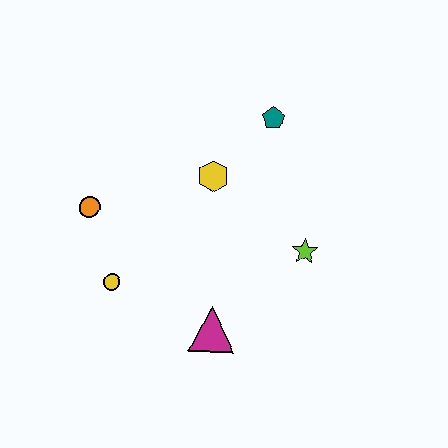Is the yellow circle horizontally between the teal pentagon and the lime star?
No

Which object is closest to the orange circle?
The yellow circle is closest to the orange circle.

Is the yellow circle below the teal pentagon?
Yes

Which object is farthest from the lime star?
The orange circle is farthest from the lime star.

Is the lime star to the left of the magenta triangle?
No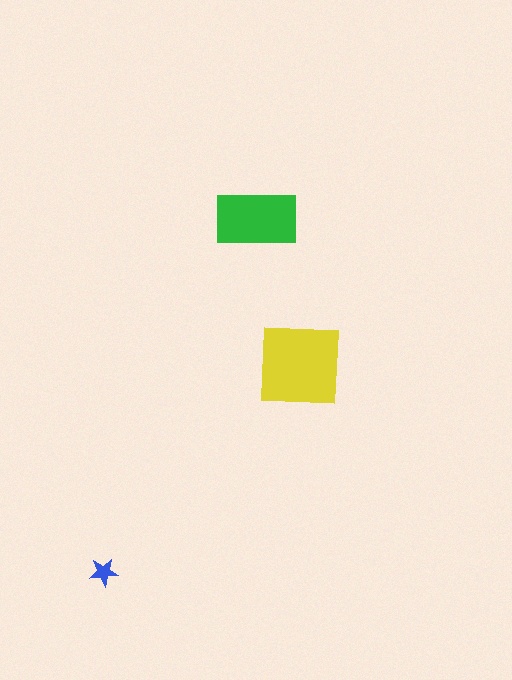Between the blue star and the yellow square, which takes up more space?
The yellow square.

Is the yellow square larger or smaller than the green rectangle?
Larger.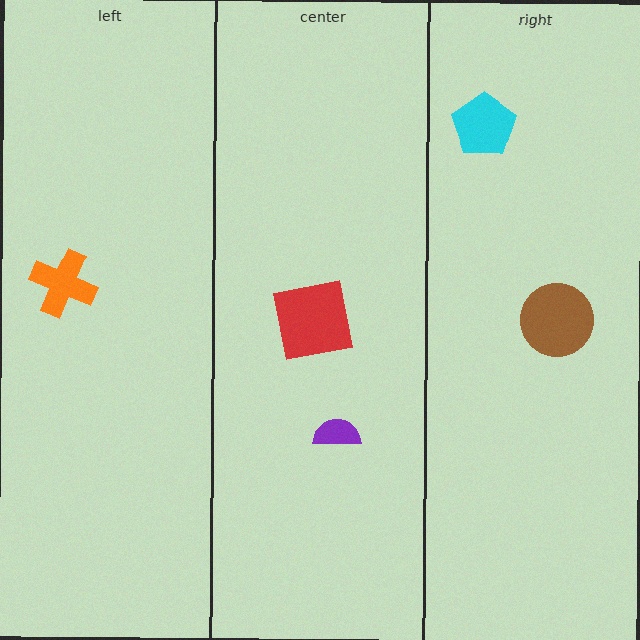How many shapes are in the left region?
1.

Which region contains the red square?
The center region.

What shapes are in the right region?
The brown circle, the cyan pentagon.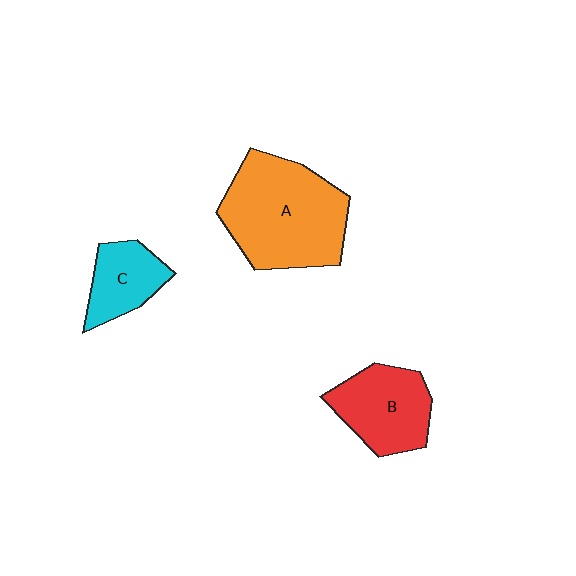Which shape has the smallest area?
Shape C (cyan).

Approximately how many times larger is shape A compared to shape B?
Approximately 1.7 times.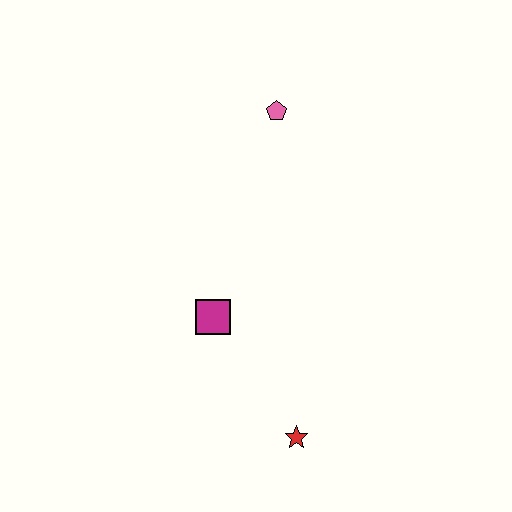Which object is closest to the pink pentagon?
The magenta square is closest to the pink pentagon.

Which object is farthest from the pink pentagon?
The red star is farthest from the pink pentagon.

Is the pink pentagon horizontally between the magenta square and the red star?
Yes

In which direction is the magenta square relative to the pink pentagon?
The magenta square is below the pink pentagon.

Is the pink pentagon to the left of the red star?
Yes